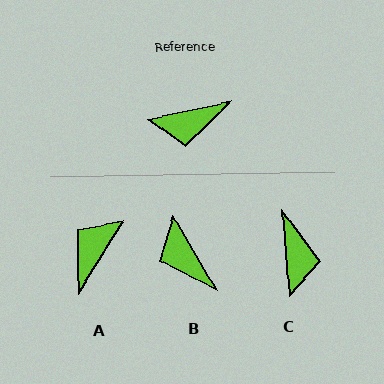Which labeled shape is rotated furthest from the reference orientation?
A, about 134 degrees away.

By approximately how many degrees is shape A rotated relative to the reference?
Approximately 134 degrees clockwise.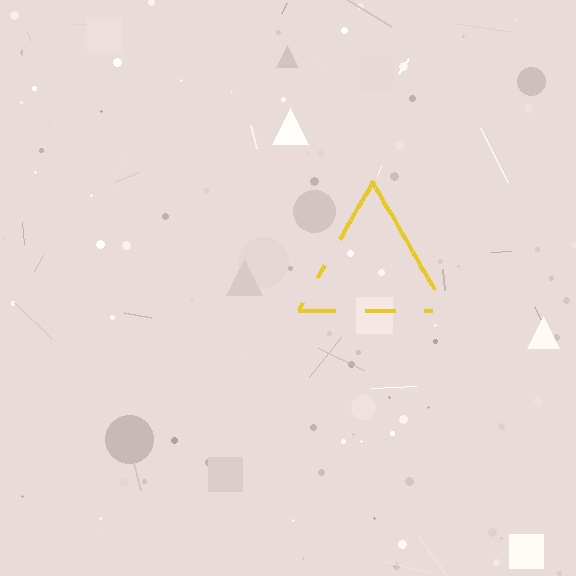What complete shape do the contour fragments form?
The contour fragments form a triangle.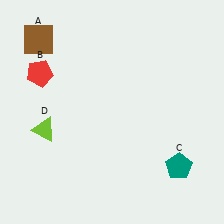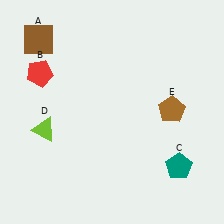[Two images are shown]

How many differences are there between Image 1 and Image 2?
There is 1 difference between the two images.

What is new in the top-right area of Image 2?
A brown pentagon (E) was added in the top-right area of Image 2.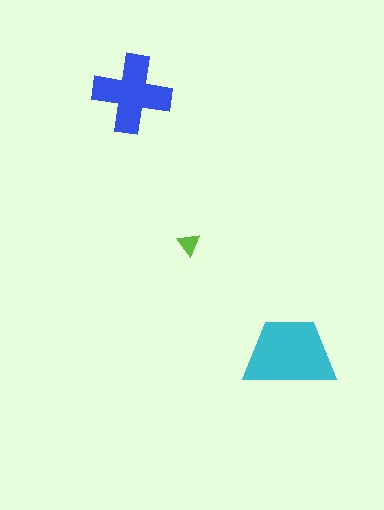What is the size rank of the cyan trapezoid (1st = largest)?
1st.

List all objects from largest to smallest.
The cyan trapezoid, the blue cross, the lime triangle.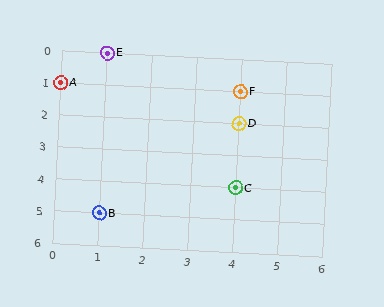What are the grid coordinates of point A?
Point A is at grid coordinates (0, 1).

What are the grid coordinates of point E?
Point E is at grid coordinates (1, 0).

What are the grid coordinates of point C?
Point C is at grid coordinates (4, 4).